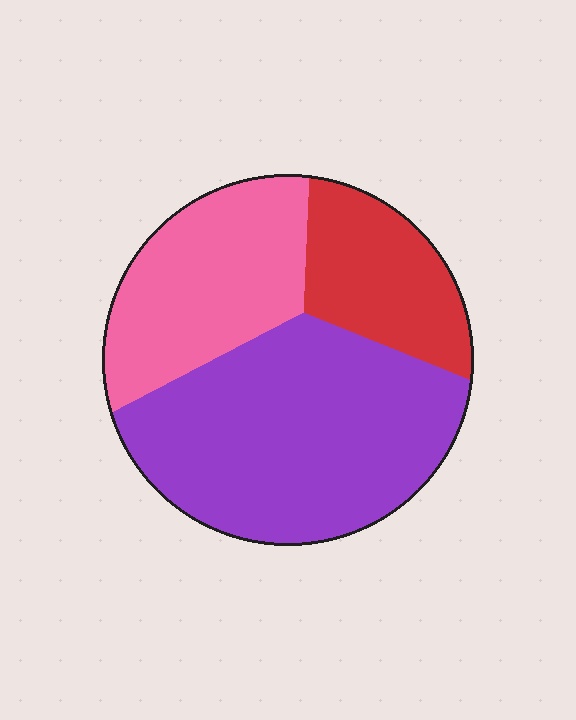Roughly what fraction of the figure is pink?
Pink takes up about one quarter (1/4) of the figure.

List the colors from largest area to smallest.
From largest to smallest: purple, pink, red.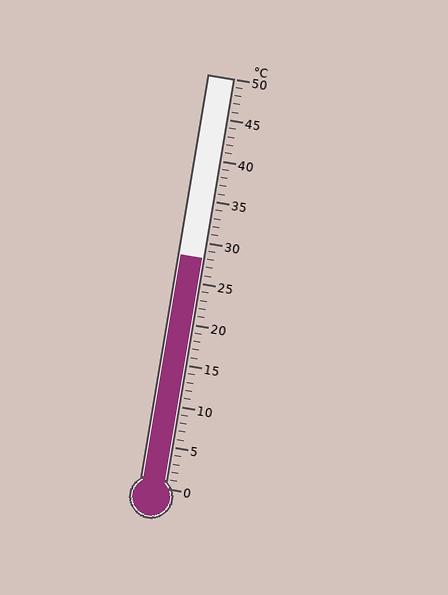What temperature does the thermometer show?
The thermometer shows approximately 28°C.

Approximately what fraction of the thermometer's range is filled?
The thermometer is filled to approximately 55% of its range.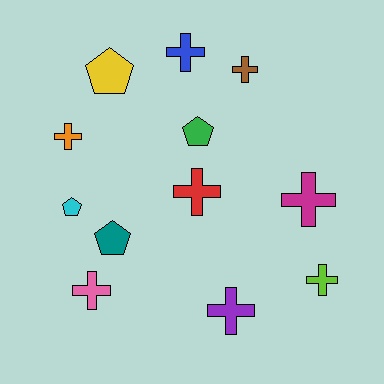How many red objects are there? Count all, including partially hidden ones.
There is 1 red object.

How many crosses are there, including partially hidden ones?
There are 8 crosses.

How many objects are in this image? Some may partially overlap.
There are 12 objects.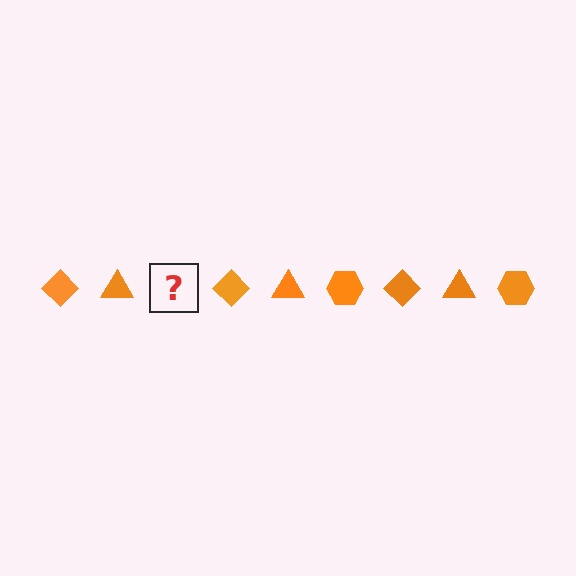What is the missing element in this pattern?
The missing element is an orange hexagon.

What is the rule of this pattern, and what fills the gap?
The rule is that the pattern cycles through diamond, triangle, hexagon shapes in orange. The gap should be filled with an orange hexagon.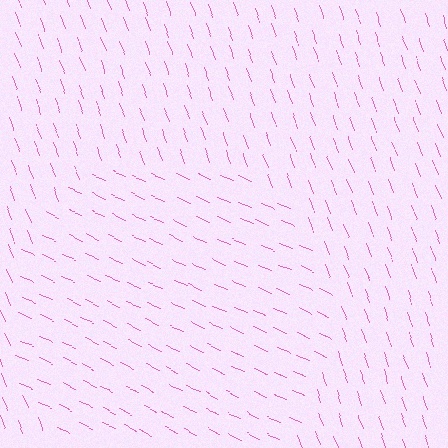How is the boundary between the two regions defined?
The boundary is defined purely by a change in line orientation (approximately 45 degrees difference). All lines are the same color and thickness.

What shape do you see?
I see a circle.